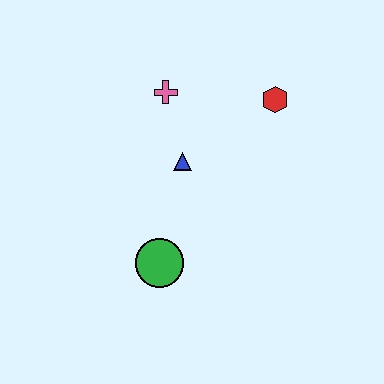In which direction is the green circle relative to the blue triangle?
The green circle is below the blue triangle.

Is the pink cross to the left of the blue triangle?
Yes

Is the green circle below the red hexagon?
Yes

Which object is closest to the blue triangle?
The pink cross is closest to the blue triangle.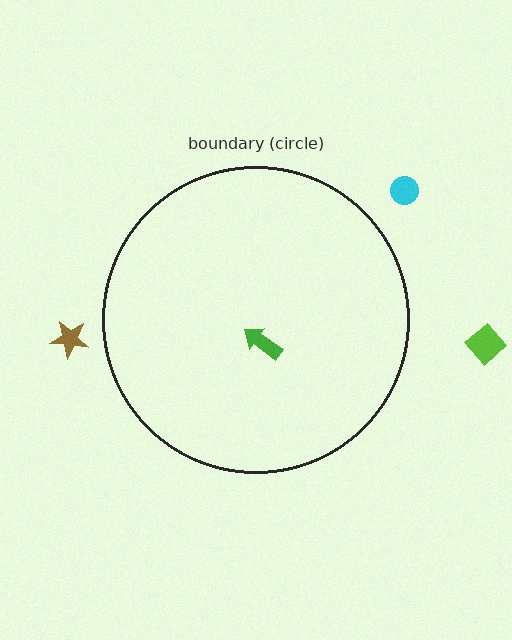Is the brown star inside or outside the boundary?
Outside.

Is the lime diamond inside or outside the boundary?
Outside.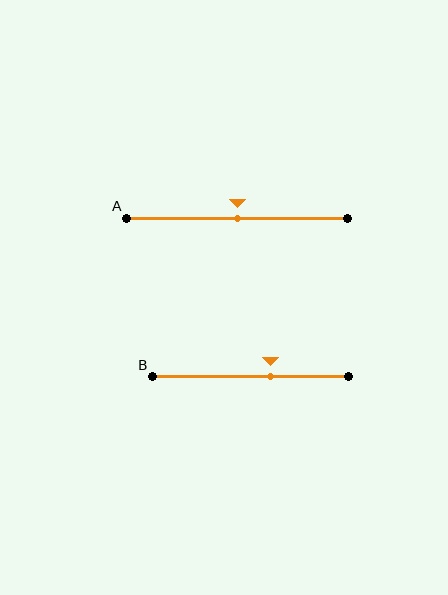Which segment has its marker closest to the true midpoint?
Segment A has its marker closest to the true midpoint.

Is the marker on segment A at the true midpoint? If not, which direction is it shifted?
Yes, the marker on segment A is at the true midpoint.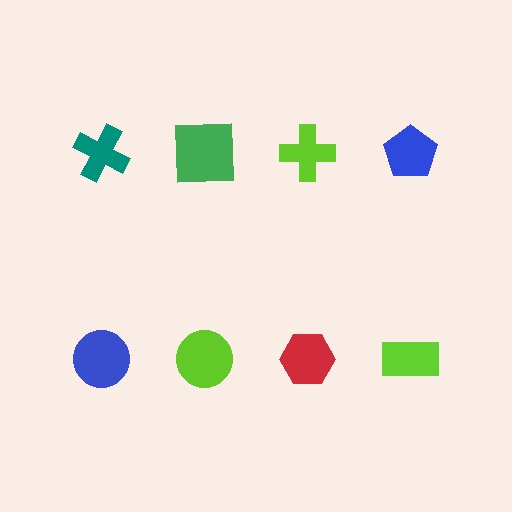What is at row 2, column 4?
A lime rectangle.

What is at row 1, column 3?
A lime cross.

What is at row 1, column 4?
A blue pentagon.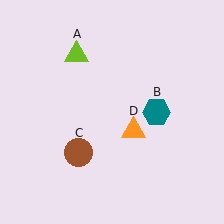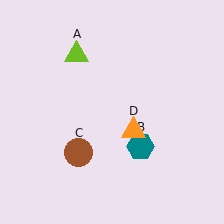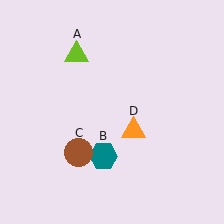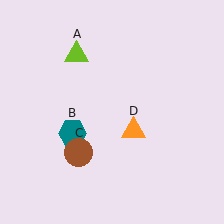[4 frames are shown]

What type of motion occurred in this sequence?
The teal hexagon (object B) rotated clockwise around the center of the scene.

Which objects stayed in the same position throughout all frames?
Lime triangle (object A) and brown circle (object C) and orange triangle (object D) remained stationary.